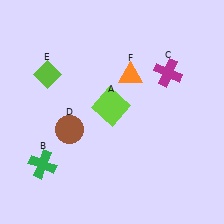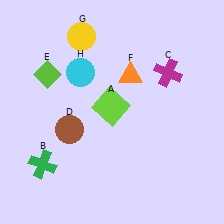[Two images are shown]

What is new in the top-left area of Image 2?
A cyan circle (H) was added in the top-left area of Image 2.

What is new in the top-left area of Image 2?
A yellow circle (G) was added in the top-left area of Image 2.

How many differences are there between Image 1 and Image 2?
There are 2 differences between the two images.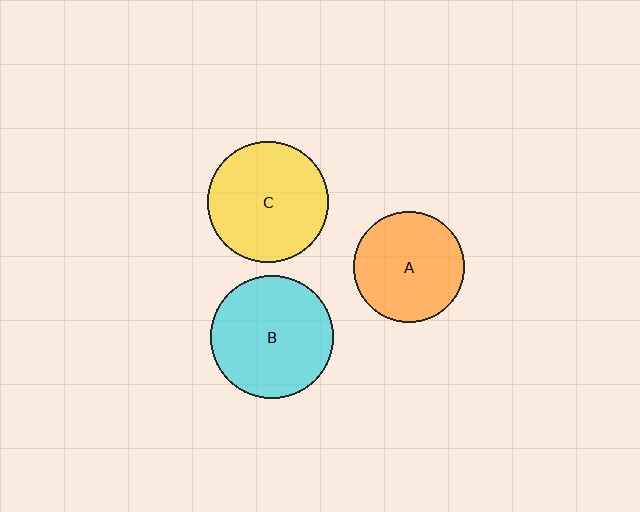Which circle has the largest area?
Circle B (cyan).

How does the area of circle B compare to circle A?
Approximately 1.2 times.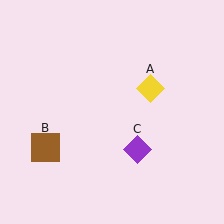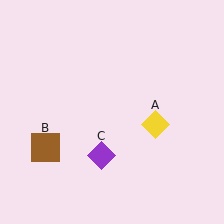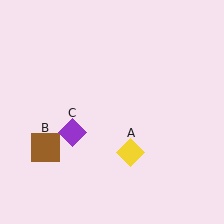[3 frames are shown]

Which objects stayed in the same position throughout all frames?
Brown square (object B) remained stationary.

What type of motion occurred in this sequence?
The yellow diamond (object A), purple diamond (object C) rotated clockwise around the center of the scene.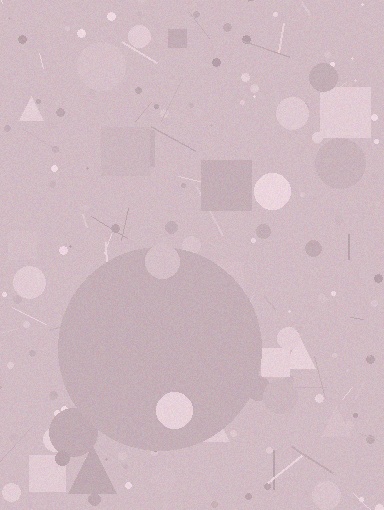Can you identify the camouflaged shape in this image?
The camouflaged shape is a circle.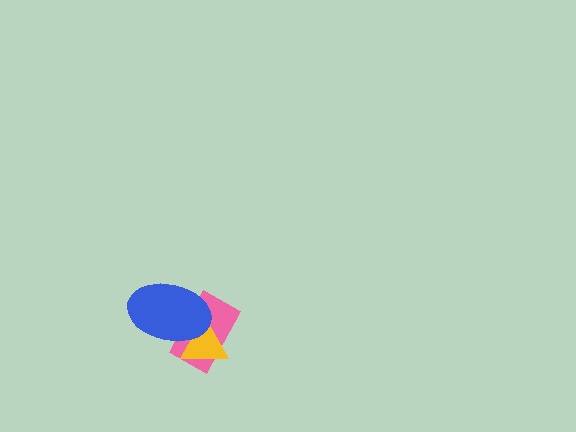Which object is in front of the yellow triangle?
The blue ellipse is in front of the yellow triangle.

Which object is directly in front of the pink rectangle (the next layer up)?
The yellow triangle is directly in front of the pink rectangle.